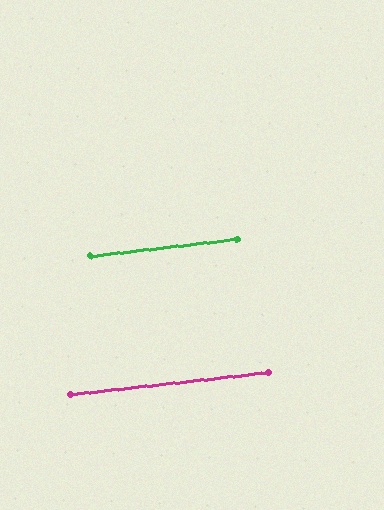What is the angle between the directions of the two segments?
Approximately 0 degrees.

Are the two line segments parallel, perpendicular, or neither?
Parallel — their directions differ by only 0.2°.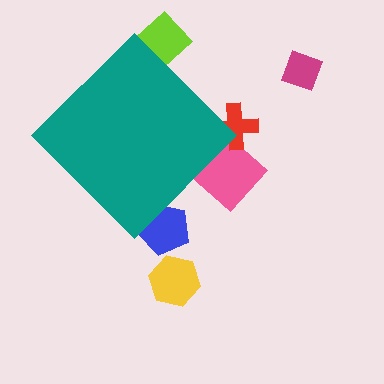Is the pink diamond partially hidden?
Yes, the pink diamond is partially hidden behind the teal diamond.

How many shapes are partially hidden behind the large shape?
4 shapes are partially hidden.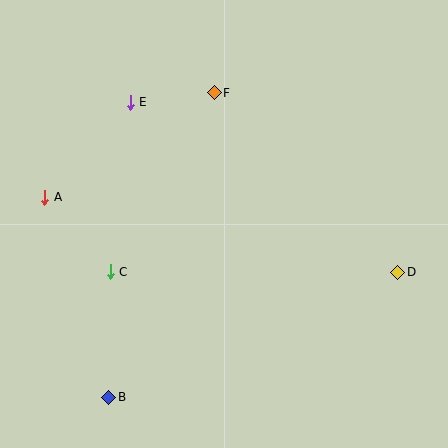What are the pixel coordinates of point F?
Point F is at (214, 93).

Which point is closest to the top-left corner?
Point E is closest to the top-left corner.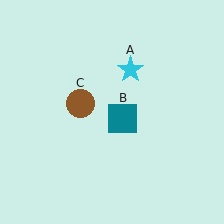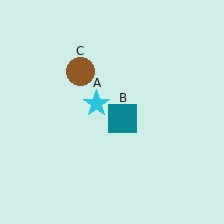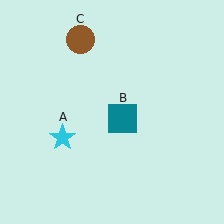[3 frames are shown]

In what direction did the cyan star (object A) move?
The cyan star (object A) moved down and to the left.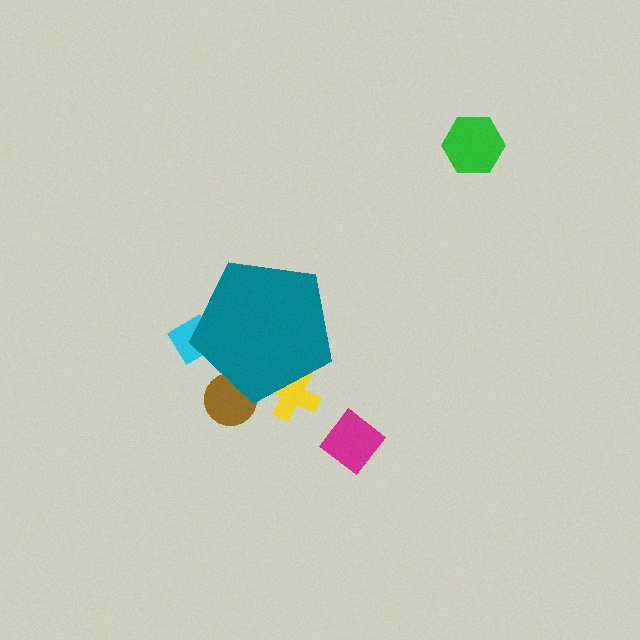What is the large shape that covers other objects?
A teal pentagon.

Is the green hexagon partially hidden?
No, the green hexagon is fully visible.